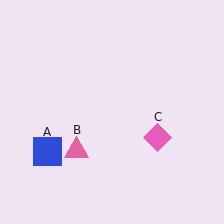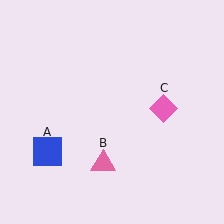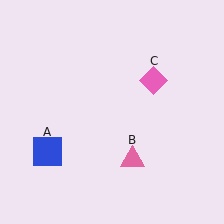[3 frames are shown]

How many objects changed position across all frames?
2 objects changed position: pink triangle (object B), pink diamond (object C).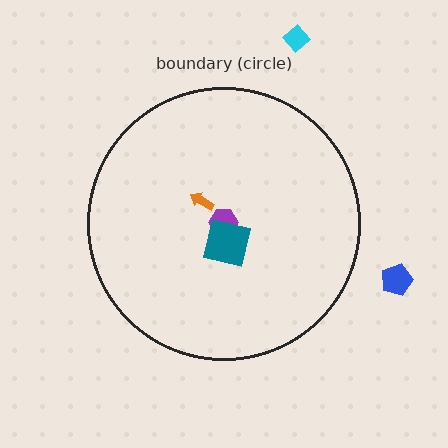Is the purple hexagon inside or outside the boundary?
Inside.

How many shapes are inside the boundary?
3 inside, 2 outside.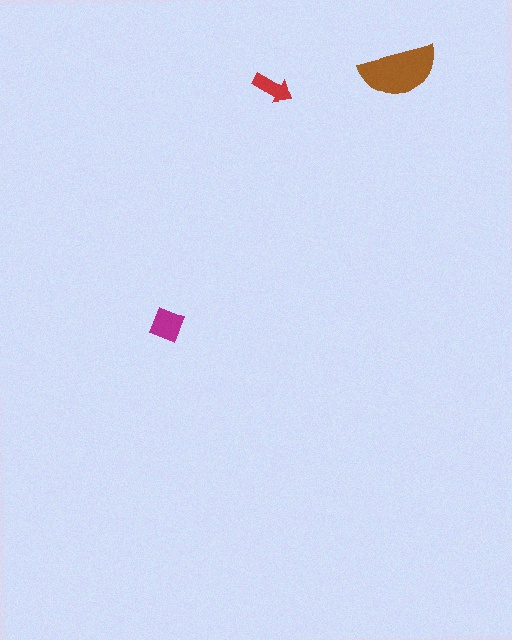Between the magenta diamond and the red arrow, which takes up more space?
The magenta diamond.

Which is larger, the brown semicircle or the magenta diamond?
The brown semicircle.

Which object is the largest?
The brown semicircle.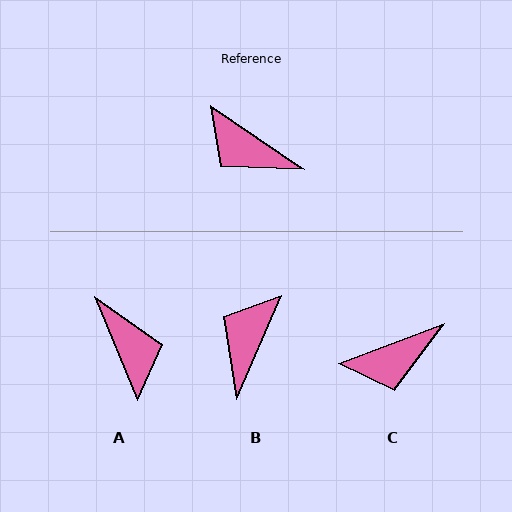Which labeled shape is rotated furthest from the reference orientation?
A, about 147 degrees away.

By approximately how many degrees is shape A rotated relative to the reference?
Approximately 147 degrees counter-clockwise.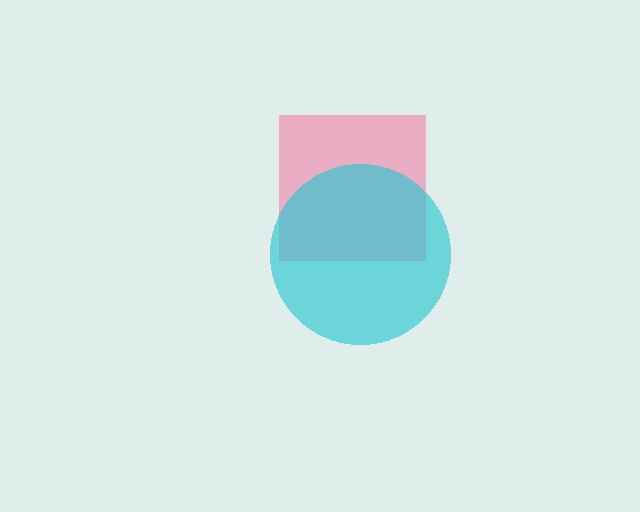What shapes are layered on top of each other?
The layered shapes are: a pink square, a cyan circle.